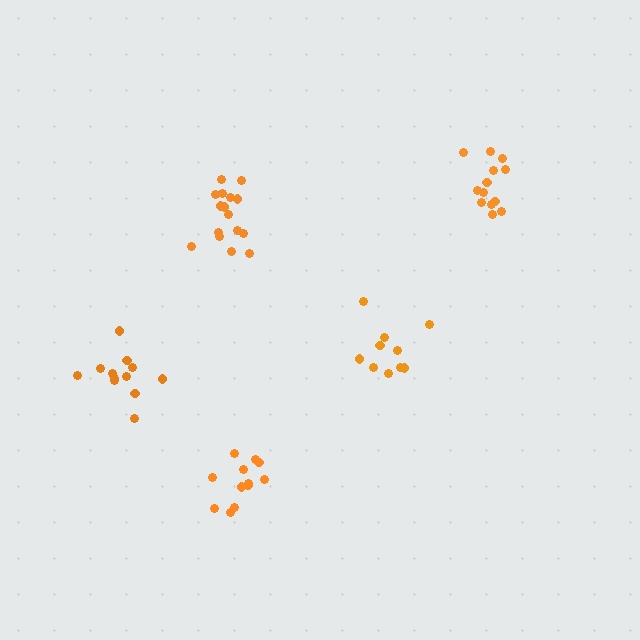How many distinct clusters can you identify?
There are 5 distinct clusters.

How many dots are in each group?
Group 1: 16 dots, Group 2: 10 dots, Group 3: 13 dots, Group 4: 12 dots, Group 5: 12 dots (63 total).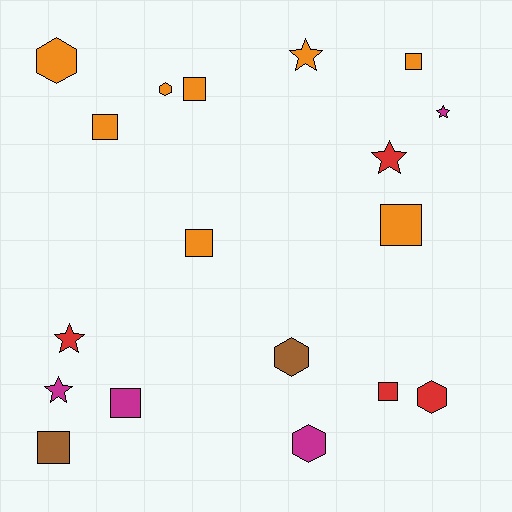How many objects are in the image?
There are 18 objects.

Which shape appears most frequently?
Square, with 8 objects.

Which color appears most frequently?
Orange, with 8 objects.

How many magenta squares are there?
There is 1 magenta square.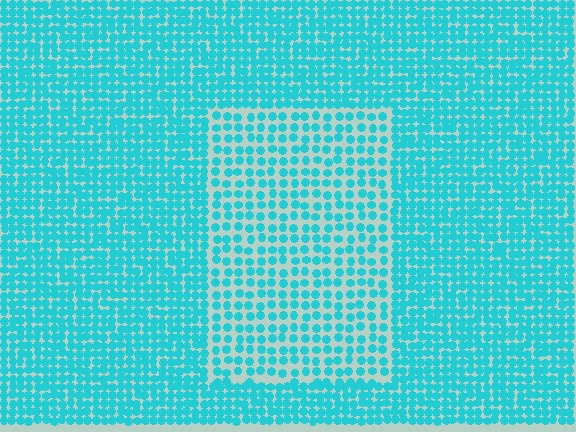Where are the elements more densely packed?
The elements are more densely packed outside the rectangle boundary.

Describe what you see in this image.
The image contains small cyan elements arranged at two different densities. A rectangle-shaped region is visible where the elements are less densely packed than the surrounding area.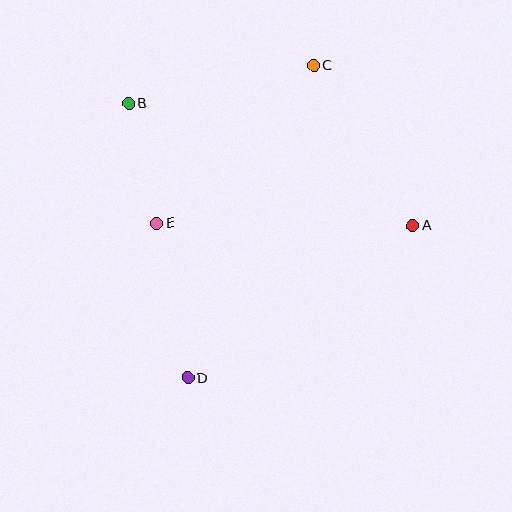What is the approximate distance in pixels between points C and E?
The distance between C and E is approximately 223 pixels.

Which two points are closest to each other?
Points B and E are closest to each other.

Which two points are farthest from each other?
Points C and D are farthest from each other.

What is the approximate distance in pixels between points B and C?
The distance between B and C is approximately 189 pixels.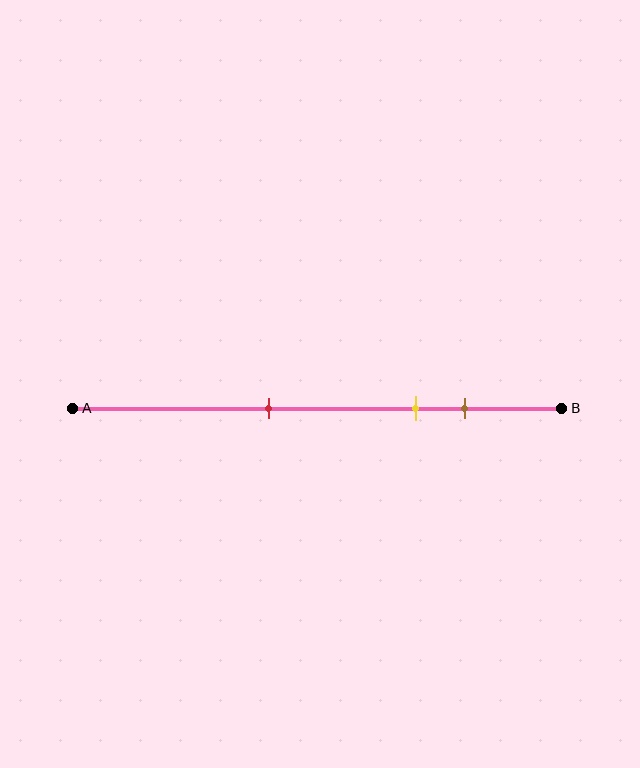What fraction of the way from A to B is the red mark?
The red mark is approximately 40% (0.4) of the way from A to B.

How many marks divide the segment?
There are 3 marks dividing the segment.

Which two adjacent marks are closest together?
The yellow and brown marks are the closest adjacent pair.